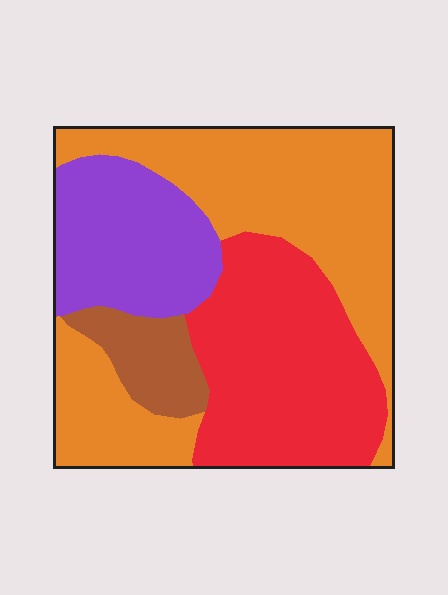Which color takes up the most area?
Orange, at roughly 40%.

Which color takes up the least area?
Brown, at roughly 10%.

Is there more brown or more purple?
Purple.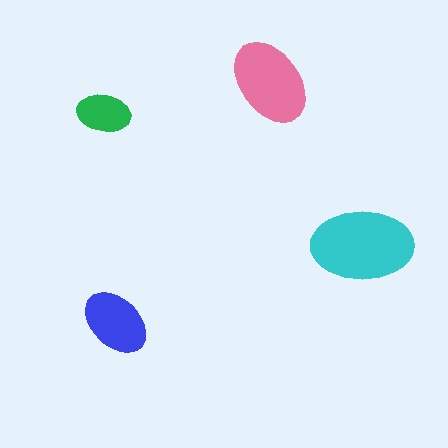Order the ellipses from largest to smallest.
the cyan one, the pink one, the blue one, the green one.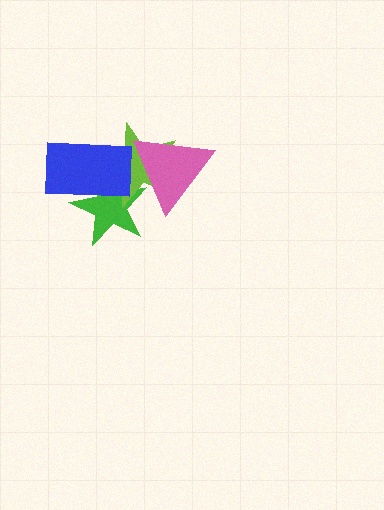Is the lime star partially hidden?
Yes, it is partially covered by another shape.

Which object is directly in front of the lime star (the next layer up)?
The pink triangle is directly in front of the lime star.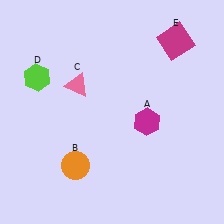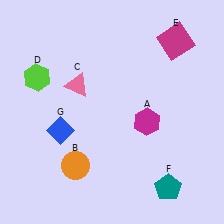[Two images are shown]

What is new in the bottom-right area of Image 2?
A teal pentagon (F) was added in the bottom-right area of Image 2.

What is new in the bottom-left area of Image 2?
A blue diamond (G) was added in the bottom-left area of Image 2.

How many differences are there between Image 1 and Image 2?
There are 2 differences between the two images.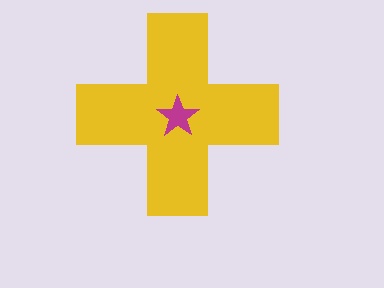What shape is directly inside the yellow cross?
The magenta star.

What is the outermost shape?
The yellow cross.